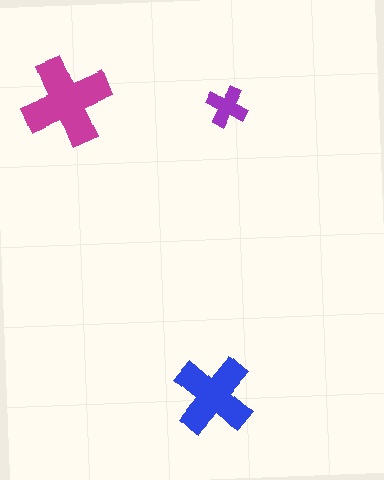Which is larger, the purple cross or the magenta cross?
The magenta one.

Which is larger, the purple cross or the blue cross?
The blue one.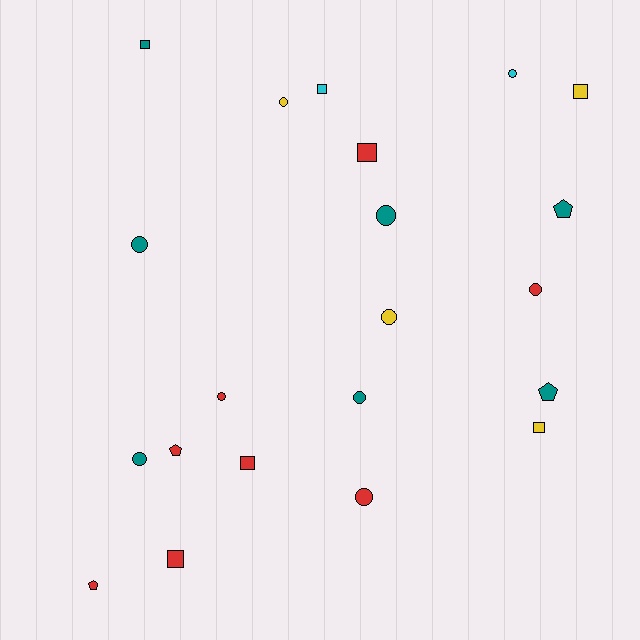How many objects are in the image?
There are 21 objects.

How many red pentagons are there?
There are 2 red pentagons.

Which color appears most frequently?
Red, with 8 objects.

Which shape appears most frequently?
Circle, with 10 objects.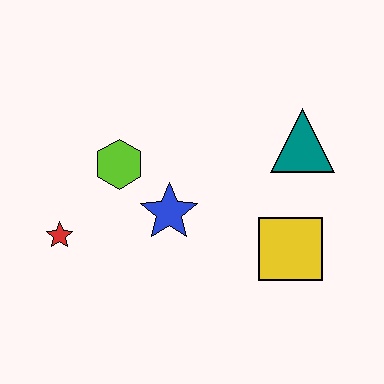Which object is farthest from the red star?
The teal triangle is farthest from the red star.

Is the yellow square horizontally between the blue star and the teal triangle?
Yes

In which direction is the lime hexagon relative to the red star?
The lime hexagon is above the red star.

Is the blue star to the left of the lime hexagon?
No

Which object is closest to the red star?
The lime hexagon is closest to the red star.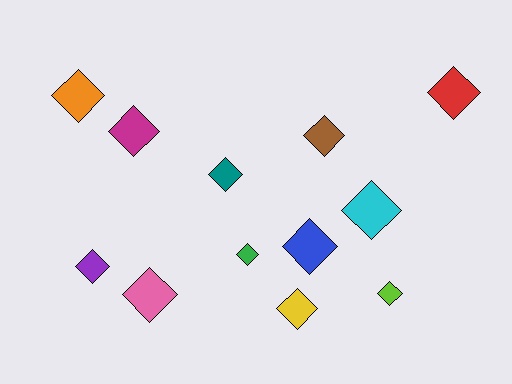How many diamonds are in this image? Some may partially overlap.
There are 12 diamonds.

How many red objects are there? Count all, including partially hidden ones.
There is 1 red object.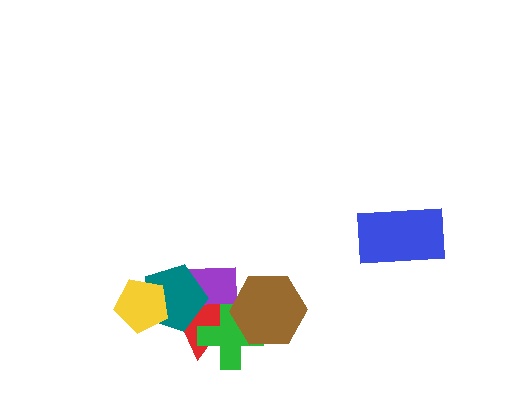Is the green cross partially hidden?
Yes, it is partially covered by another shape.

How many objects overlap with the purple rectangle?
3 objects overlap with the purple rectangle.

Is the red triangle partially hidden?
Yes, it is partially covered by another shape.